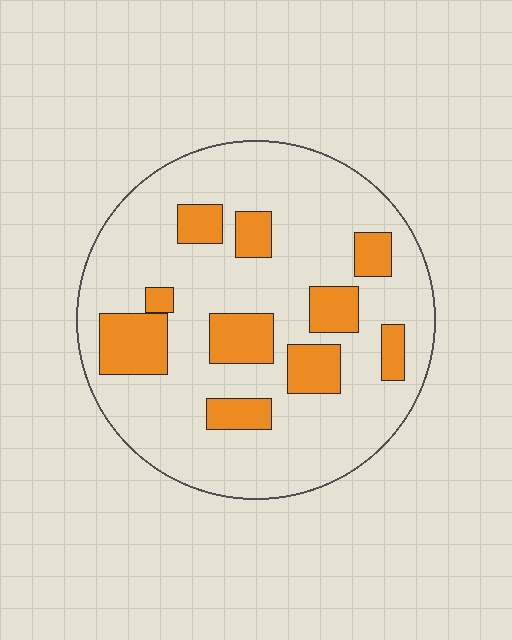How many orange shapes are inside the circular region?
10.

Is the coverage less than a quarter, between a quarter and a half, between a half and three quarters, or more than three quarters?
Less than a quarter.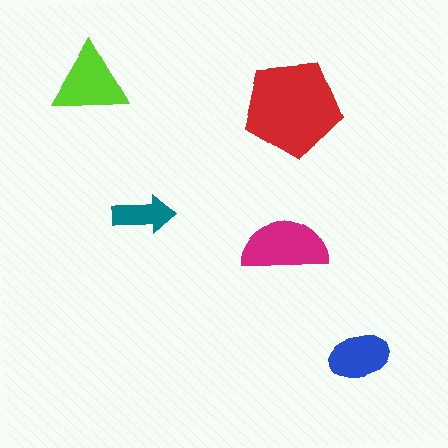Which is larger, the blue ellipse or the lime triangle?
The lime triangle.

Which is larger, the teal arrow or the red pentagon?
The red pentagon.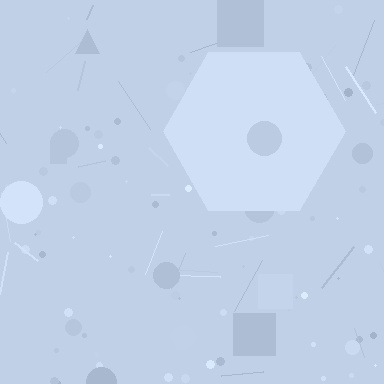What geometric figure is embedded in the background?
A hexagon is embedded in the background.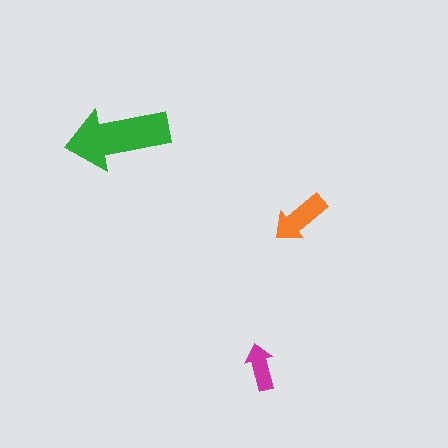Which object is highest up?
The green arrow is topmost.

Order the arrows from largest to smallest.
the green one, the orange one, the magenta one.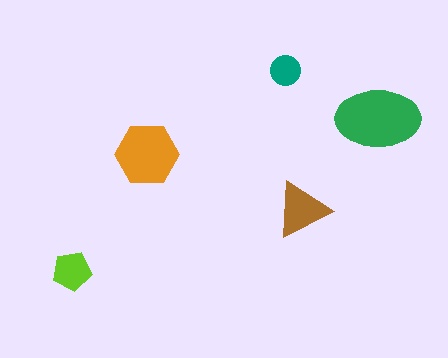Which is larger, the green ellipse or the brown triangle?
The green ellipse.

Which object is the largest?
The green ellipse.